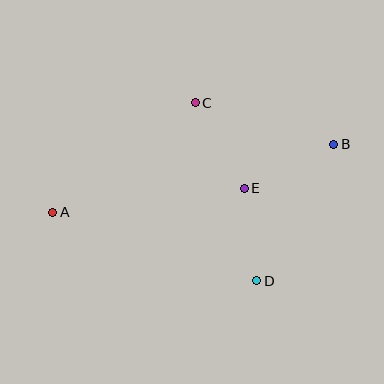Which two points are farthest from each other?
Points A and B are farthest from each other.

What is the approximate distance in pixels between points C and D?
The distance between C and D is approximately 188 pixels.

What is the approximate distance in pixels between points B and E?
The distance between B and E is approximately 100 pixels.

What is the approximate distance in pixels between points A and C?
The distance between A and C is approximately 180 pixels.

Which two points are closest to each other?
Points D and E are closest to each other.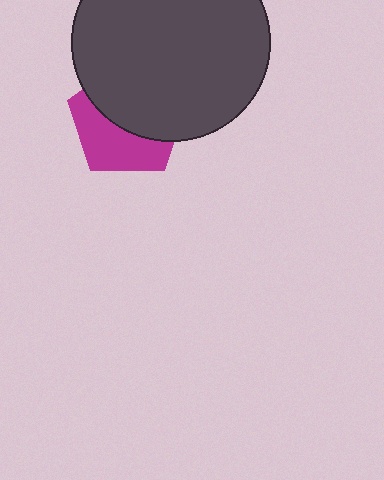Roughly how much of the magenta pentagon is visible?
A small part of it is visible (roughly 45%).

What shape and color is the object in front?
The object in front is a dark gray circle.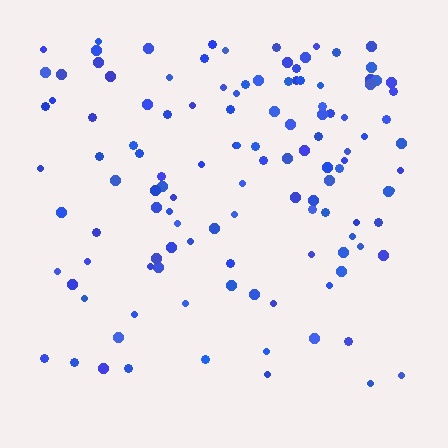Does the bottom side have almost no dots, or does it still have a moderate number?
Still a moderate number, just noticeably fewer than the top.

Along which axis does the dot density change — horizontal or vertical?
Vertical.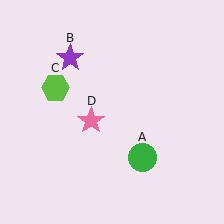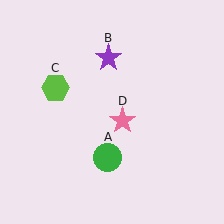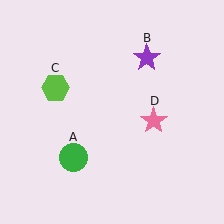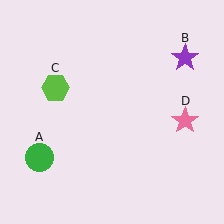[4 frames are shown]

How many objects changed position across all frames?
3 objects changed position: green circle (object A), purple star (object B), pink star (object D).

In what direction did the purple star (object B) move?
The purple star (object B) moved right.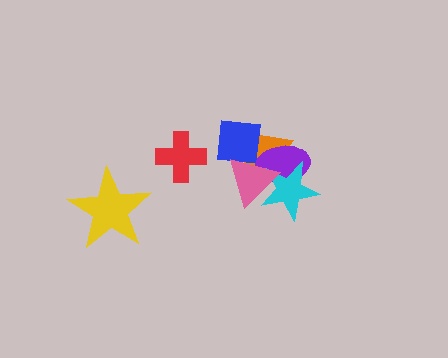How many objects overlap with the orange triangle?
4 objects overlap with the orange triangle.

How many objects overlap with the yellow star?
0 objects overlap with the yellow star.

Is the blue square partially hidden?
Yes, it is partially covered by another shape.